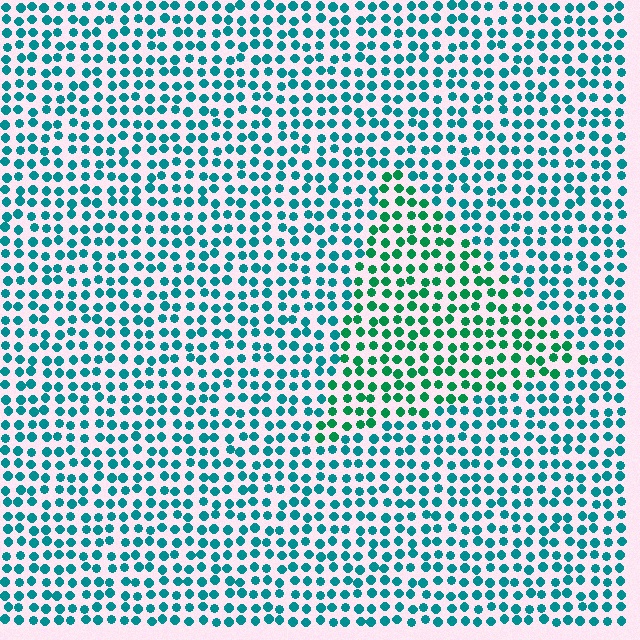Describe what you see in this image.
The image is filled with small teal elements in a uniform arrangement. A triangle-shaped region is visible where the elements are tinted to a slightly different hue, forming a subtle color boundary.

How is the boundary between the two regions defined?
The boundary is defined purely by a slight shift in hue (about 32 degrees). Spacing, size, and orientation are identical on both sides.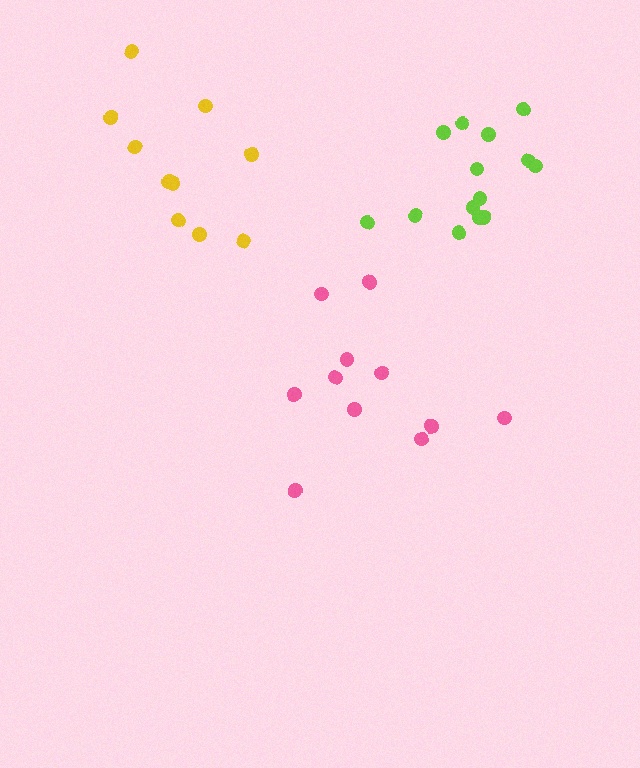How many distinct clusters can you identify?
There are 3 distinct clusters.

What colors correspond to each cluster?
The clusters are colored: yellow, pink, lime.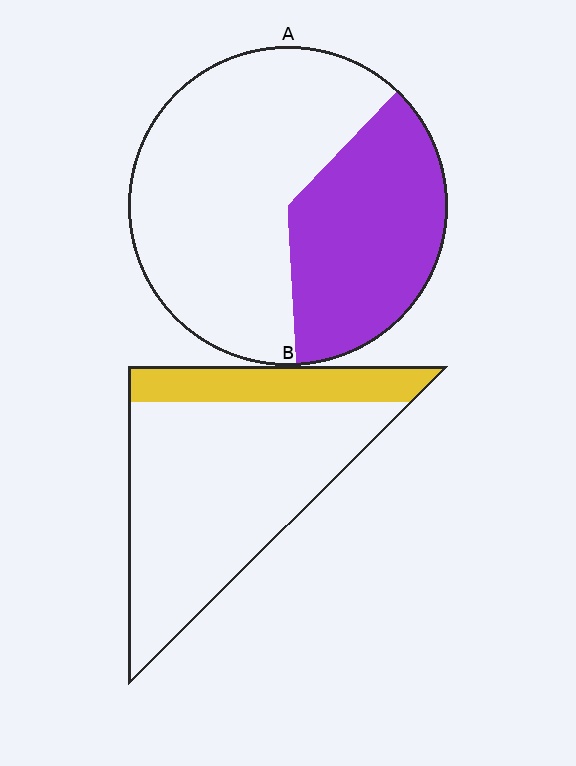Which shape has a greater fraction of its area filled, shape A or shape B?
Shape A.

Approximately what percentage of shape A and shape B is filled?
A is approximately 35% and B is approximately 20%.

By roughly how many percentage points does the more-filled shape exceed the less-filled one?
By roughly 15 percentage points (A over B).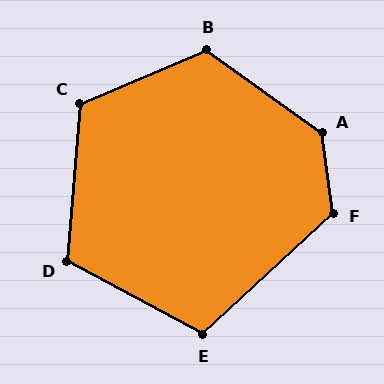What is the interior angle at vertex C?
Approximately 118 degrees (obtuse).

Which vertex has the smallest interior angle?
E, at approximately 109 degrees.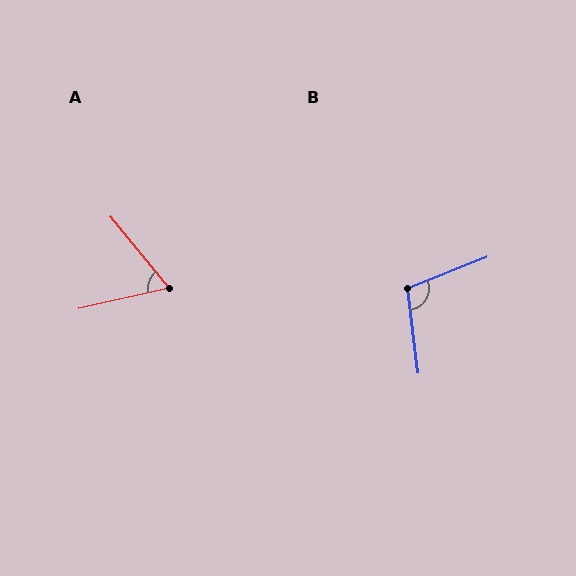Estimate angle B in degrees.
Approximately 104 degrees.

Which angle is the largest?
B, at approximately 104 degrees.